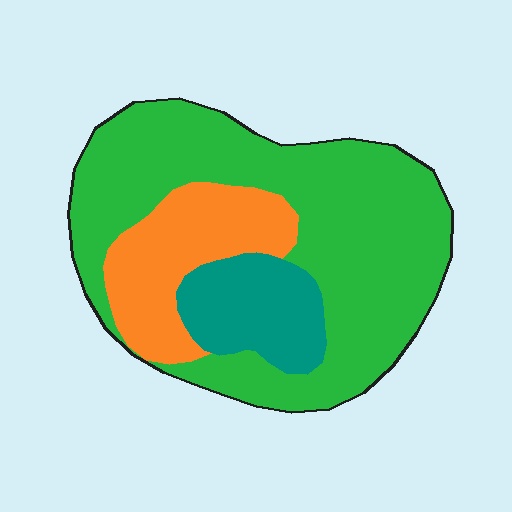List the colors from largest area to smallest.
From largest to smallest: green, orange, teal.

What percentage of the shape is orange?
Orange takes up between a sixth and a third of the shape.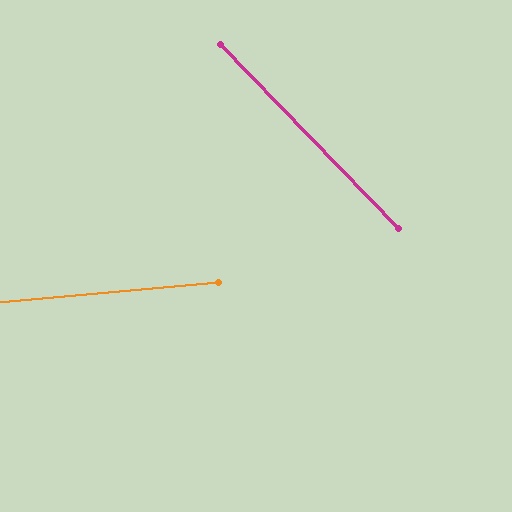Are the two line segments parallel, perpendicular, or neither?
Neither parallel nor perpendicular — they differ by about 51°.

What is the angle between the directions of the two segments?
Approximately 51 degrees.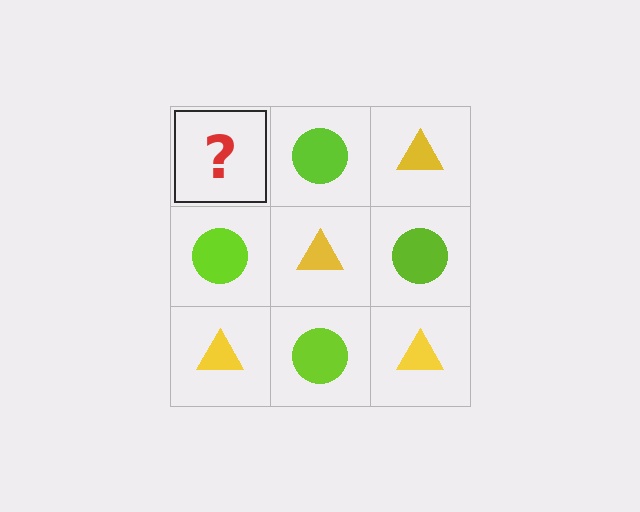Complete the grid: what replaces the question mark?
The question mark should be replaced with a yellow triangle.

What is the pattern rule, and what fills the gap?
The rule is that it alternates yellow triangle and lime circle in a checkerboard pattern. The gap should be filled with a yellow triangle.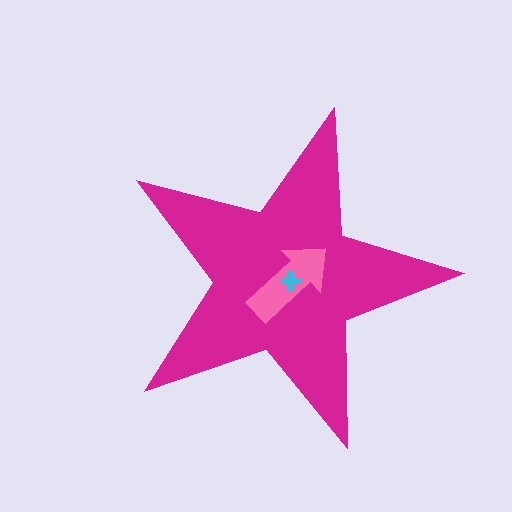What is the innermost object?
The cyan cross.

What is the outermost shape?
The magenta star.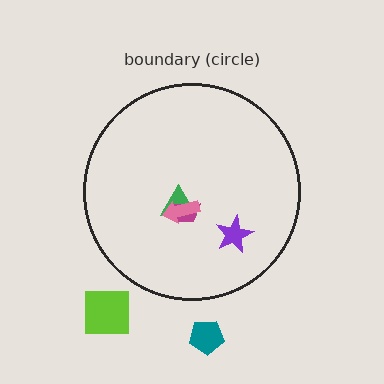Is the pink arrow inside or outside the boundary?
Inside.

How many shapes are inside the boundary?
4 inside, 2 outside.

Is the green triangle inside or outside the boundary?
Inside.